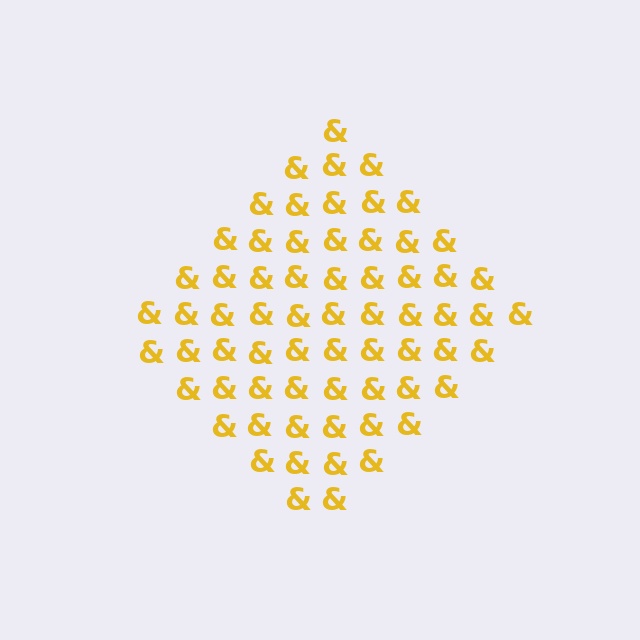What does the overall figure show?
The overall figure shows a diamond.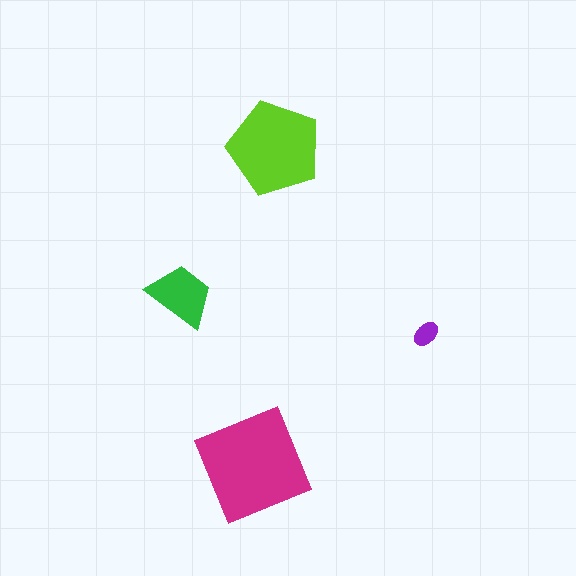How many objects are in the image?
There are 4 objects in the image.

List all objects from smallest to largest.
The purple ellipse, the green trapezoid, the lime pentagon, the magenta diamond.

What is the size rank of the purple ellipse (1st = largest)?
4th.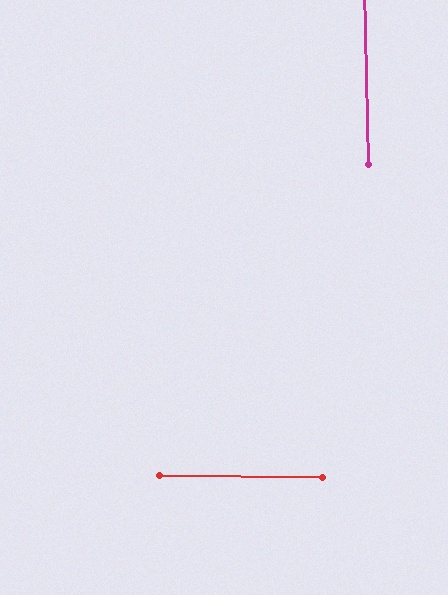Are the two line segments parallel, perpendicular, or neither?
Perpendicular — they meet at approximately 88°.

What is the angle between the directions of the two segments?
Approximately 88 degrees.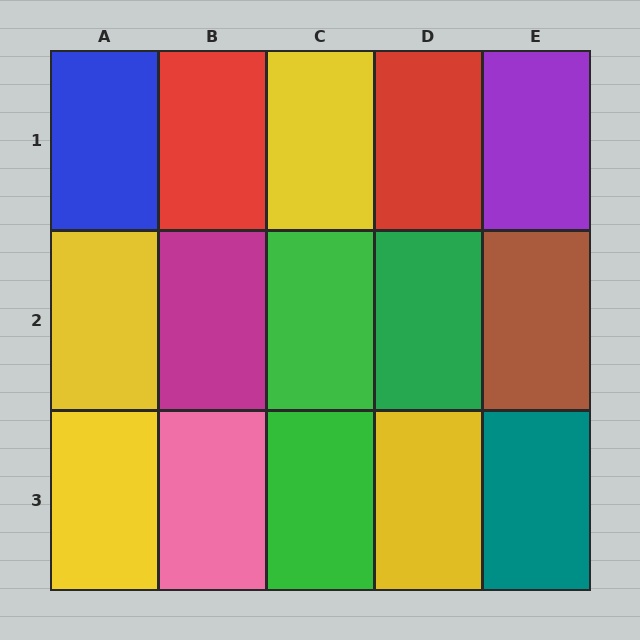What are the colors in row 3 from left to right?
Yellow, pink, green, yellow, teal.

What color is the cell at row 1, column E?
Purple.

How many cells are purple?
1 cell is purple.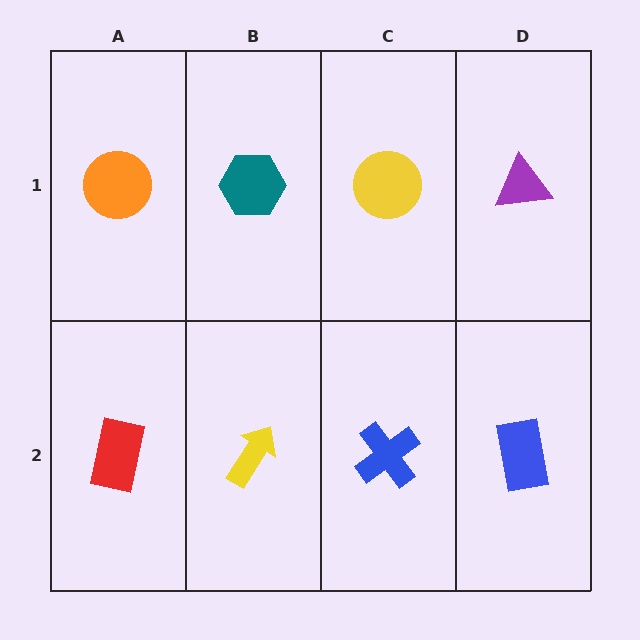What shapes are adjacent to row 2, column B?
A teal hexagon (row 1, column B), a red rectangle (row 2, column A), a blue cross (row 2, column C).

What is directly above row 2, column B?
A teal hexagon.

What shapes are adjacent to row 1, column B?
A yellow arrow (row 2, column B), an orange circle (row 1, column A), a yellow circle (row 1, column C).